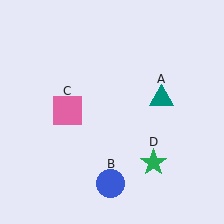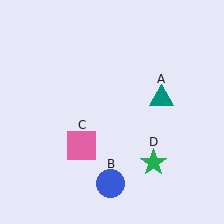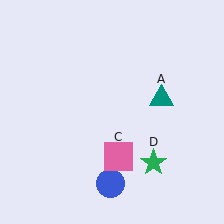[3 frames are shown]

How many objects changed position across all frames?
1 object changed position: pink square (object C).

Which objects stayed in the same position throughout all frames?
Teal triangle (object A) and blue circle (object B) and green star (object D) remained stationary.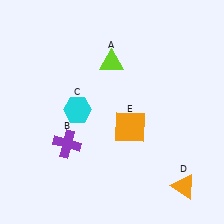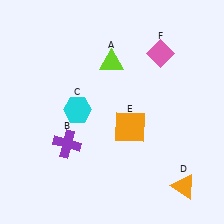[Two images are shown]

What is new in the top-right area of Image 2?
A pink diamond (F) was added in the top-right area of Image 2.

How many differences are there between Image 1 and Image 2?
There is 1 difference between the two images.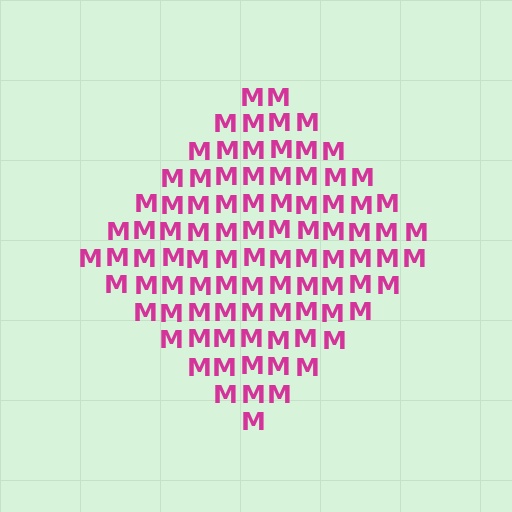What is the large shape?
The large shape is a diamond.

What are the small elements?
The small elements are letter M's.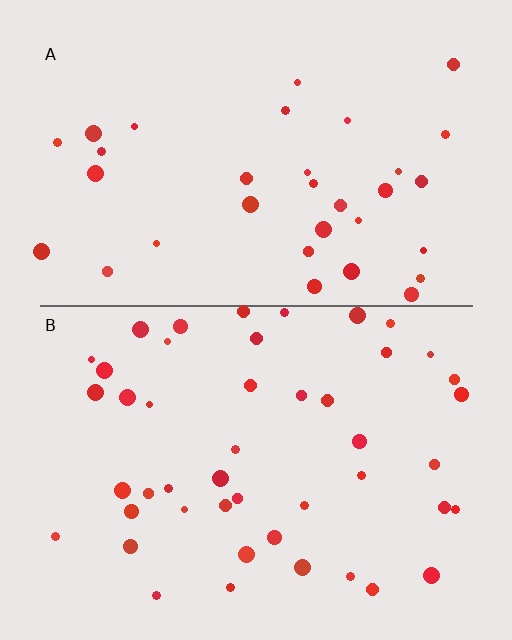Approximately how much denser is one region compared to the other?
Approximately 1.4× — region B over region A.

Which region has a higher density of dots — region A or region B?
B (the bottom).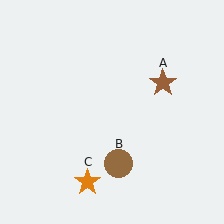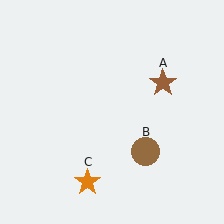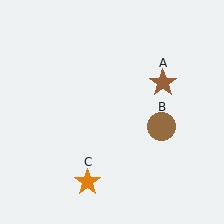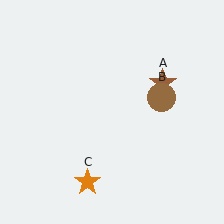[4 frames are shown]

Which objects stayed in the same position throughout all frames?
Brown star (object A) and orange star (object C) remained stationary.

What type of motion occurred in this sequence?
The brown circle (object B) rotated counterclockwise around the center of the scene.